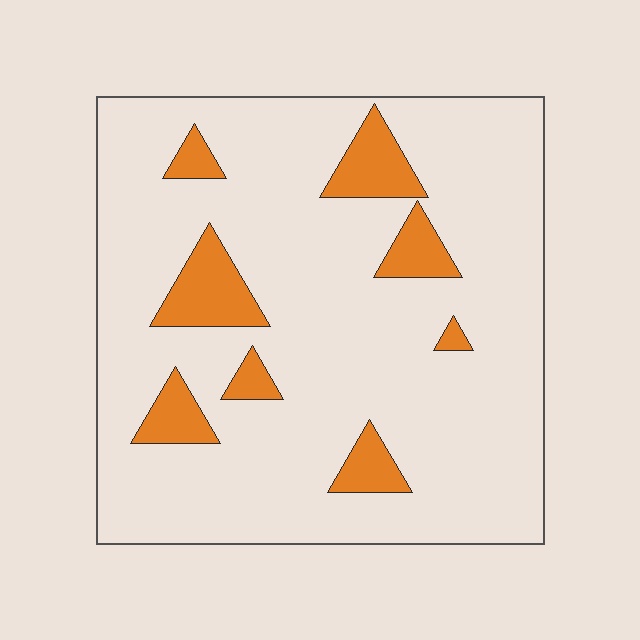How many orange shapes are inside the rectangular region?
8.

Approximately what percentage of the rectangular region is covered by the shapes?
Approximately 15%.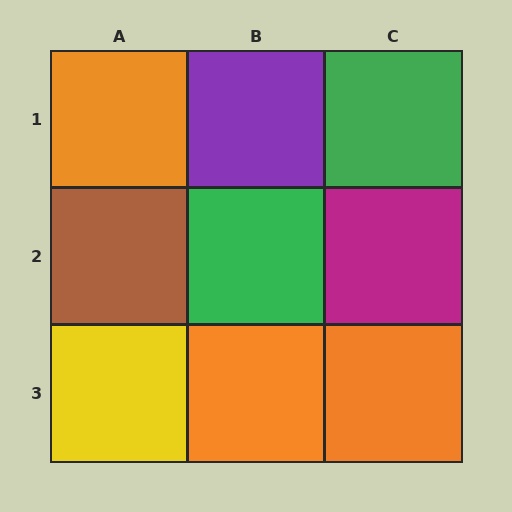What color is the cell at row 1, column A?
Orange.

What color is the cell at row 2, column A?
Brown.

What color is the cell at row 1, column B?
Purple.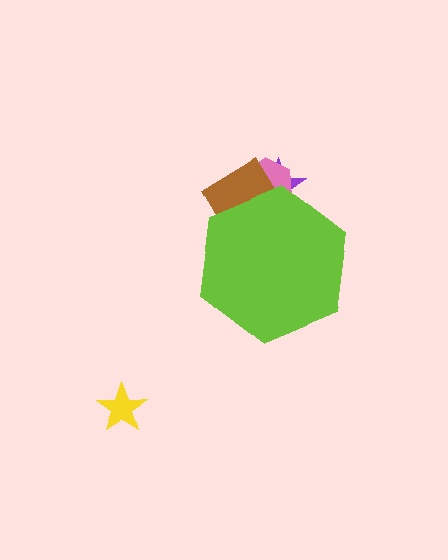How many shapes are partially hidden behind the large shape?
3 shapes are partially hidden.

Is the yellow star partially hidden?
No, the yellow star is fully visible.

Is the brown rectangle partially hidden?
Yes, the brown rectangle is partially hidden behind the lime hexagon.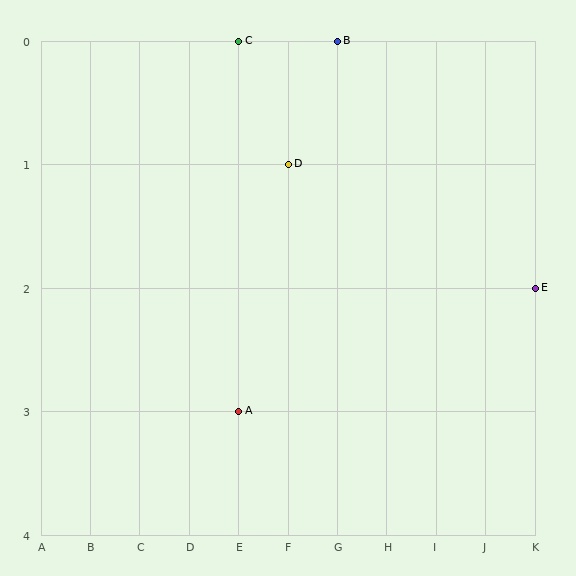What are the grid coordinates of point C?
Point C is at grid coordinates (E, 0).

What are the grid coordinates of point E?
Point E is at grid coordinates (K, 2).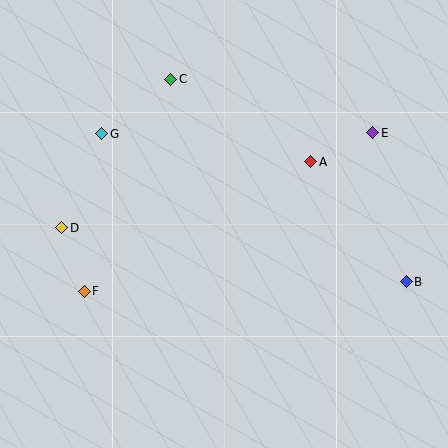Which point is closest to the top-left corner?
Point G is closest to the top-left corner.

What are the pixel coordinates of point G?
Point G is at (102, 134).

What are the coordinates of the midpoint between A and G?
The midpoint between A and G is at (206, 148).